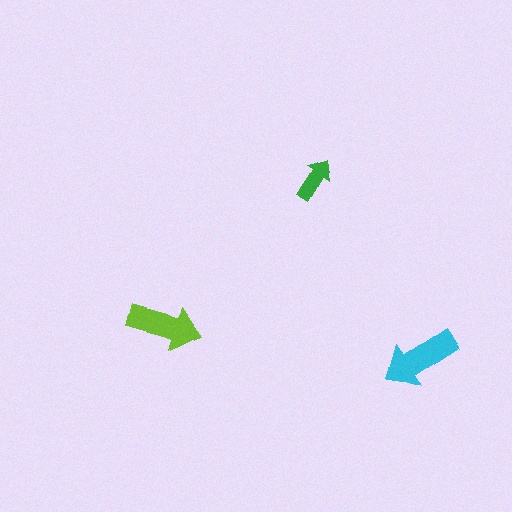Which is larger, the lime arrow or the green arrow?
The lime one.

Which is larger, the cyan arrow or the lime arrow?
The cyan one.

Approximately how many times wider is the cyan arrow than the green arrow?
About 2 times wider.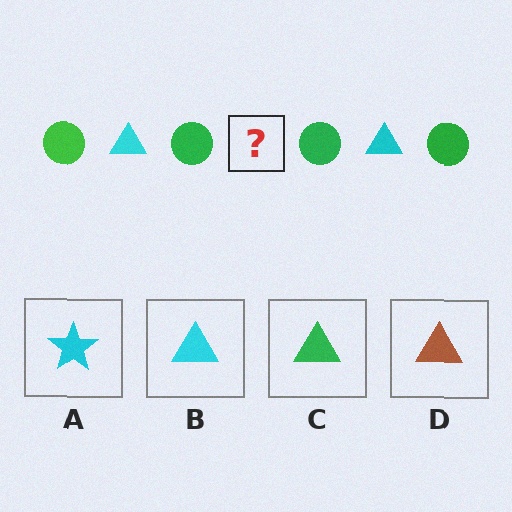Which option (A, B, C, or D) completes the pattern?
B.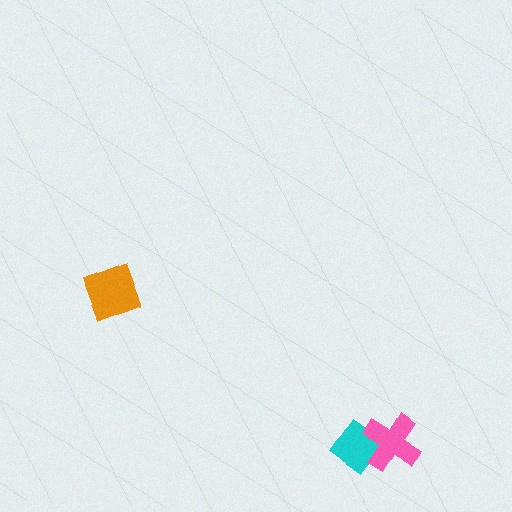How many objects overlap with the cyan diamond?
1 object overlaps with the cyan diamond.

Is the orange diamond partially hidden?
No, no other shape covers it.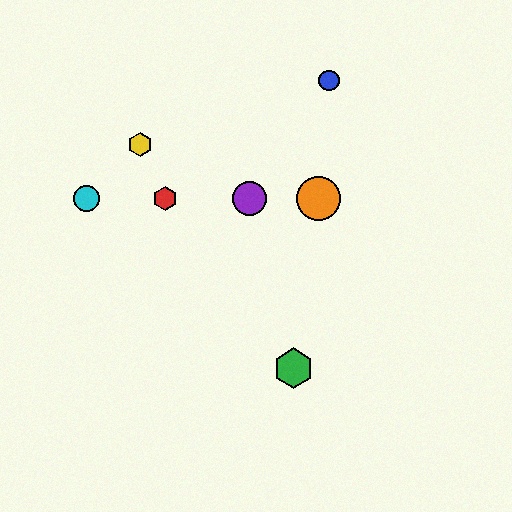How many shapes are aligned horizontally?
4 shapes (the red hexagon, the purple circle, the orange circle, the cyan circle) are aligned horizontally.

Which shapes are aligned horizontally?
The red hexagon, the purple circle, the orange circle, the cyan circle are aligned horizontally.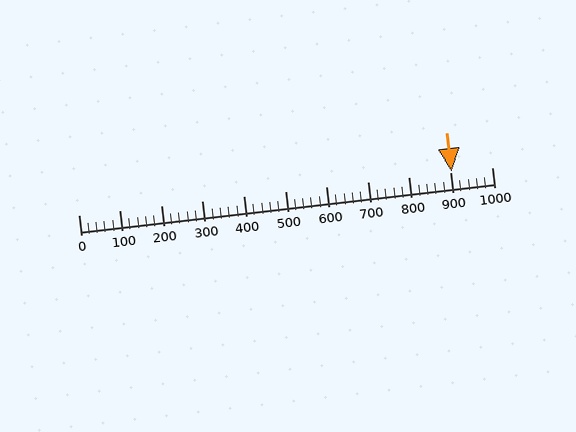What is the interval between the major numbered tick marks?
The major tick marks are spaced 100 units apart.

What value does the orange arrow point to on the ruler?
The orange arrow points to approximately 902.